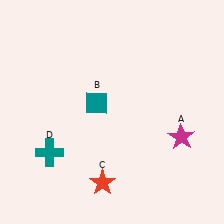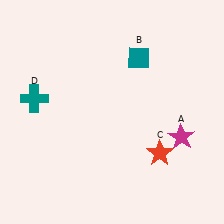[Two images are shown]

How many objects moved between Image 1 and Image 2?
3 objects moved between the two images.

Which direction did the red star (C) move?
The red star (C) moved right.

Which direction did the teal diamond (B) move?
The teal diamond (B) moved up.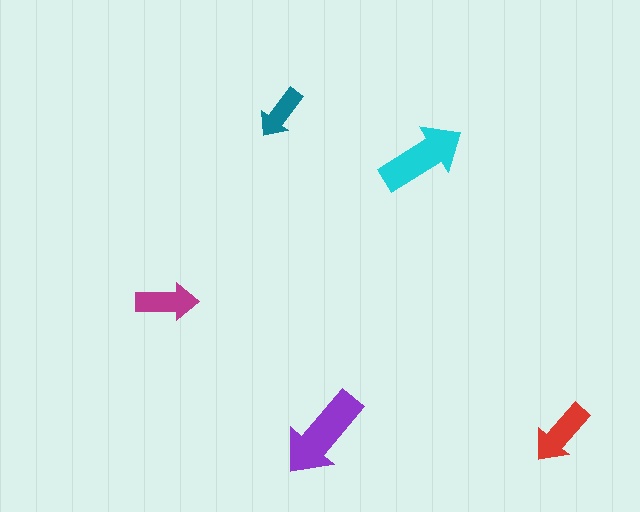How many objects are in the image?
There are 5 objects in the image.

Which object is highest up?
The teal arrow is topmost.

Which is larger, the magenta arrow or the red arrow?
The red one.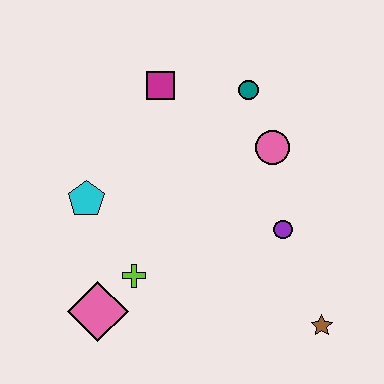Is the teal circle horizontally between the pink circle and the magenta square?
Yes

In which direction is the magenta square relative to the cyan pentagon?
The magenta square is above the cyan pentagon.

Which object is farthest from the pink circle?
The pink diamond is farthest from the pink circle.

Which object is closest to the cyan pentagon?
The lime cross is closest to the cyan pentagon.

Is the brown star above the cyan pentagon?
No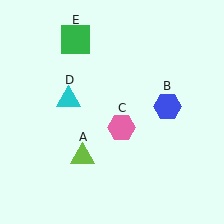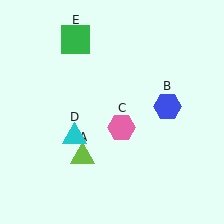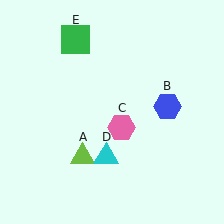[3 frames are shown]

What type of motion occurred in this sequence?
The cyan triangle (object D) rotated counterclockwise around the center of the scene.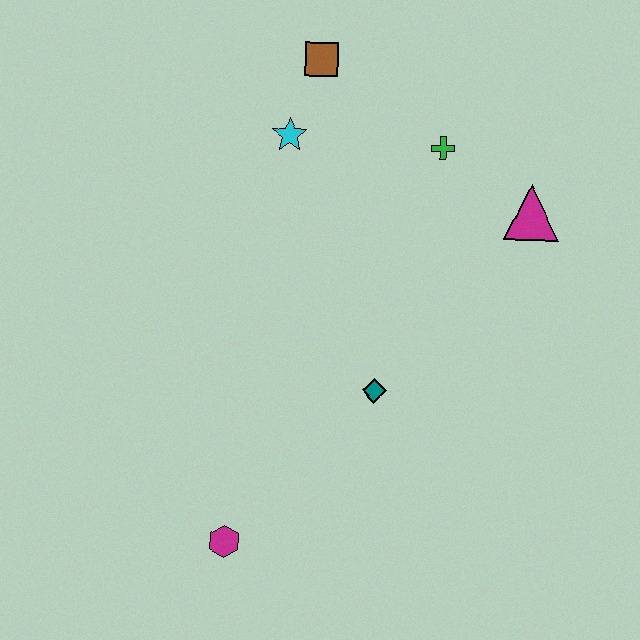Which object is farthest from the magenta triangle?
The magenta hexagon is farthest from the magenta triangle.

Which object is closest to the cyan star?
The brown square is closest to the cyan star.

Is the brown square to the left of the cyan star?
No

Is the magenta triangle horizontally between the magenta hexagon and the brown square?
No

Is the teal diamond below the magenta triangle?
Yes